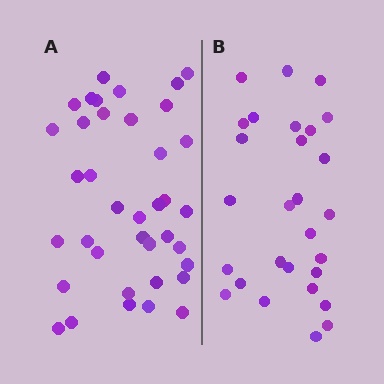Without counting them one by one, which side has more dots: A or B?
Region A (the left region) has more dots.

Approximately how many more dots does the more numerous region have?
Region A has roughly 10 or so more dots than region B.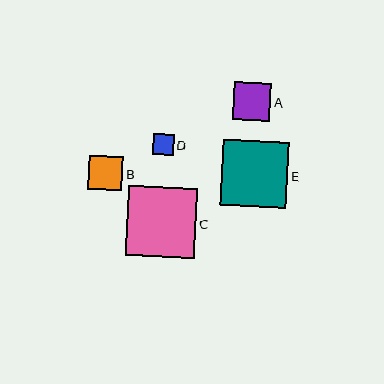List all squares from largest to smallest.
From largest to smallest: C, E, A, B, D.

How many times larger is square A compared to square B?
Square A is approximately 1.1 times the size of square B.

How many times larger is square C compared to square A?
Square C is approximately 1.8 times the size of square A.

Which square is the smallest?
Square D is the smallest with a size of approximately 21 pixels.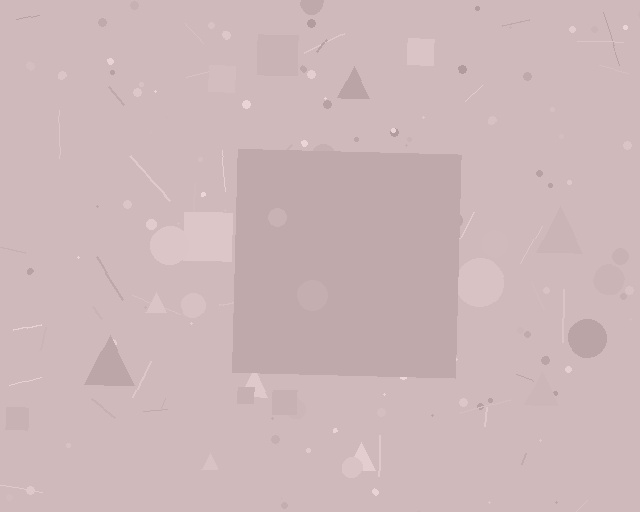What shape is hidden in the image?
A square is hidden in the image.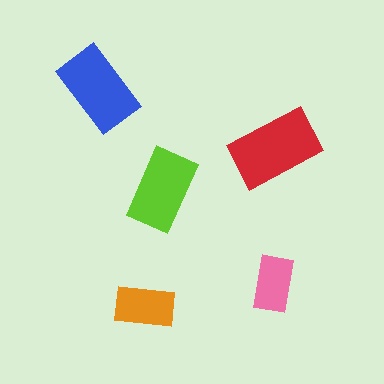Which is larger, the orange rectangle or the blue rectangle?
The blue one.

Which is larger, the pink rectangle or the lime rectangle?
The lime one.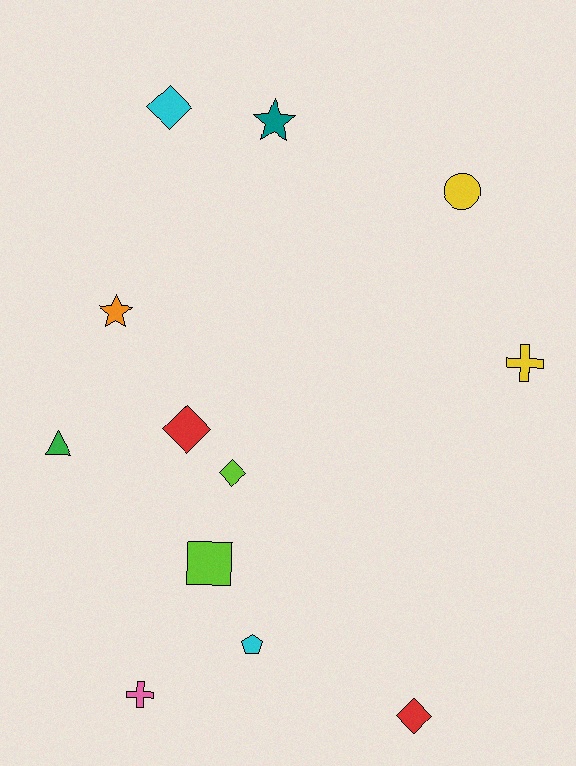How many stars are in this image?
There are 2 stars.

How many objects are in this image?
There are 12 objects.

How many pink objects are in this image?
There is 1 pink object.